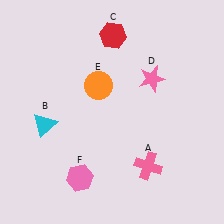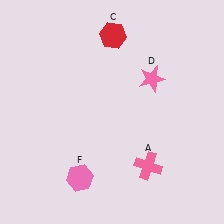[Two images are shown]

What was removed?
The cyan triangle (B), the orange circle (E) were removed in Image 2.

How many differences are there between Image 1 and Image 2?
There are 2 differences between the two images.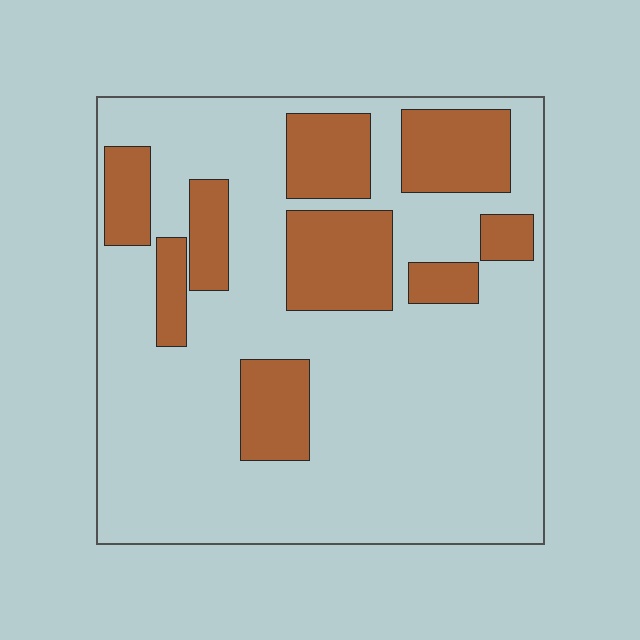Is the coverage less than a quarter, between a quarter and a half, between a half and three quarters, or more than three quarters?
Between a quarter and a half.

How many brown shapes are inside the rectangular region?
9.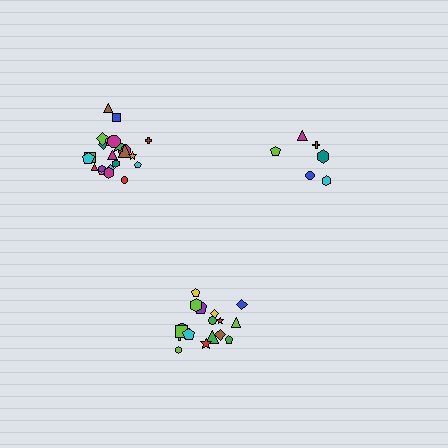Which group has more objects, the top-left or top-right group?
The top-left group.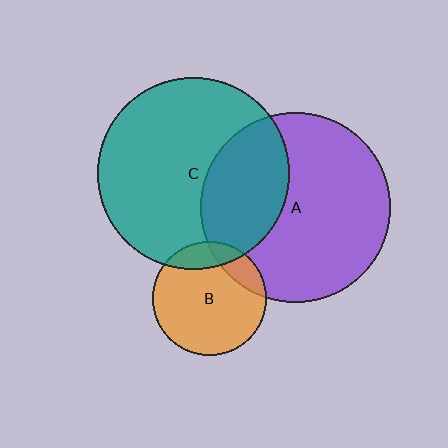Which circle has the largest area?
Circle C (teal).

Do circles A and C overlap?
Yes.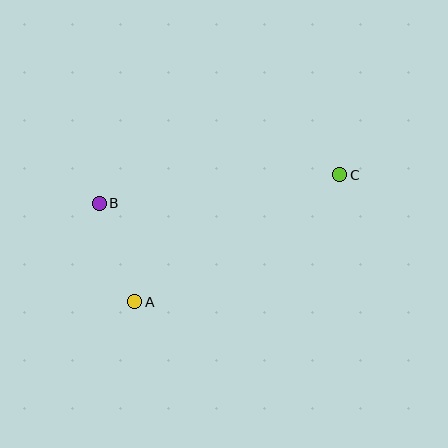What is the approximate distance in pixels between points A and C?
The distance between A and C is approximately 241 pixels.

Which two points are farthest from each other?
Points B and C are farthest from each other.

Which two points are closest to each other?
Points A and B are closest to each other.